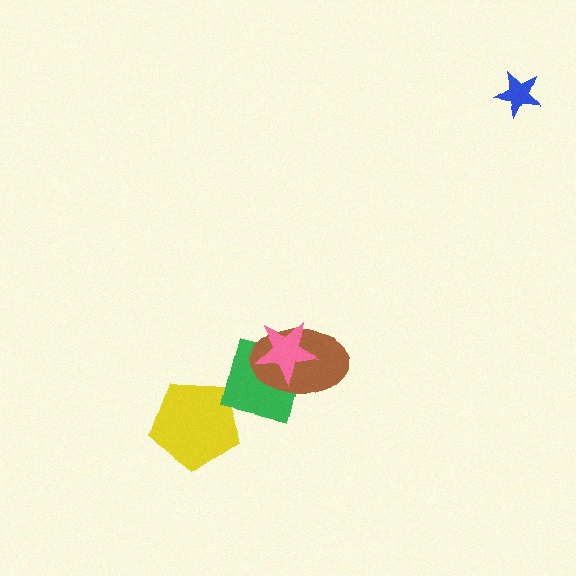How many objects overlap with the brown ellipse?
2 objects overlap with the brown ellipse.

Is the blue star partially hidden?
No, no other shape covers it.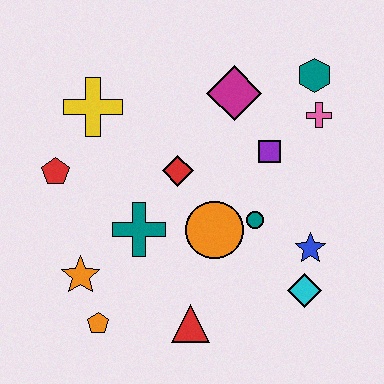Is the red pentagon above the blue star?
Yes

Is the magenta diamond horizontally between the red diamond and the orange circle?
No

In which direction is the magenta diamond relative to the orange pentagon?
The magenta diamond is above the orange pentagon.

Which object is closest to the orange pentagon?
The orange star is closest to the orange pentagon.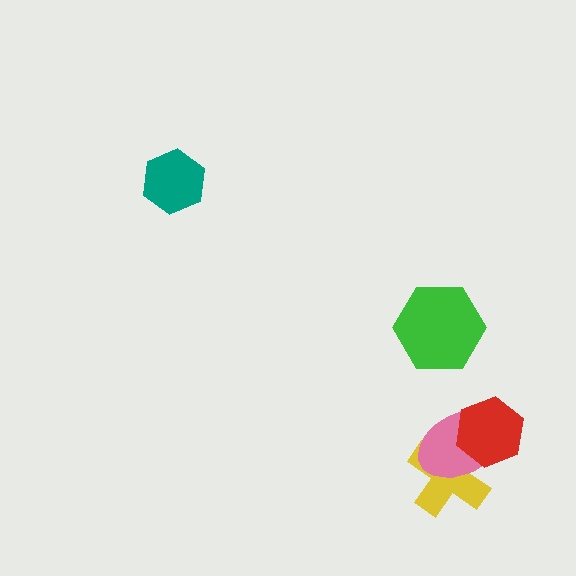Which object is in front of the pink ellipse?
The red hexagon is in front of the pink ellipse.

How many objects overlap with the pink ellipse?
2 objects overlap with the pink ellipse.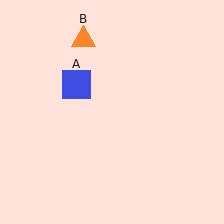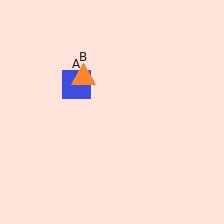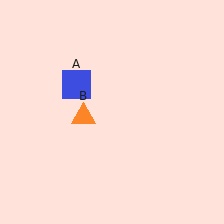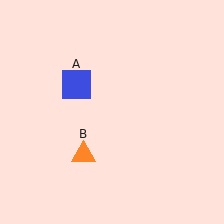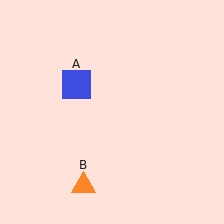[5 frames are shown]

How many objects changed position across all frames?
1 object changed position: orange triangle (object B).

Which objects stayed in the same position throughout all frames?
Blue square (object A) remained stationary.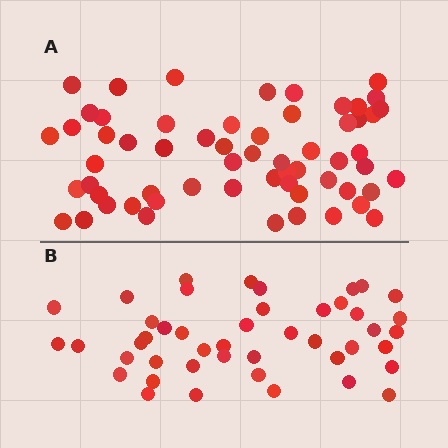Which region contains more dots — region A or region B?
Region A (the top region) has more dots.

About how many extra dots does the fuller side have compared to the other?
Region A has approximately 15 more dots than region B.